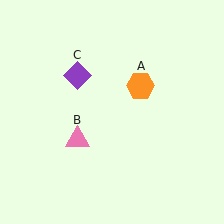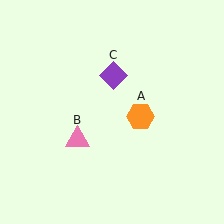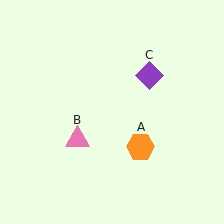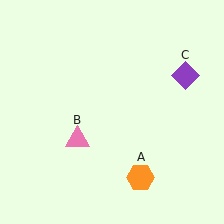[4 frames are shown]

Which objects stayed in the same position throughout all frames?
Pink triangle (object B) remained stationary.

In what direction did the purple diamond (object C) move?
The purple diamond (object C) moved right.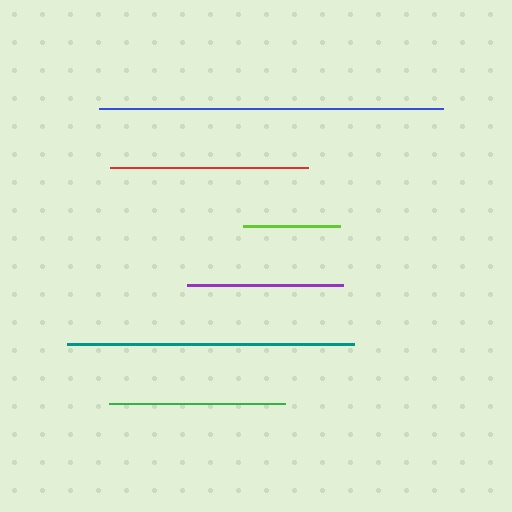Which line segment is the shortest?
The lime line is the shortest at approximately 98 pixels.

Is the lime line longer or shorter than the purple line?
The purple line is longer than the lime line.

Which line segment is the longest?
The blue line is the longest at approximately 344 pixels.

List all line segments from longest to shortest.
From longest to shortest: blue, teal, red, green, purple, lime.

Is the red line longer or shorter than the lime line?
The red line is longer than the lime line.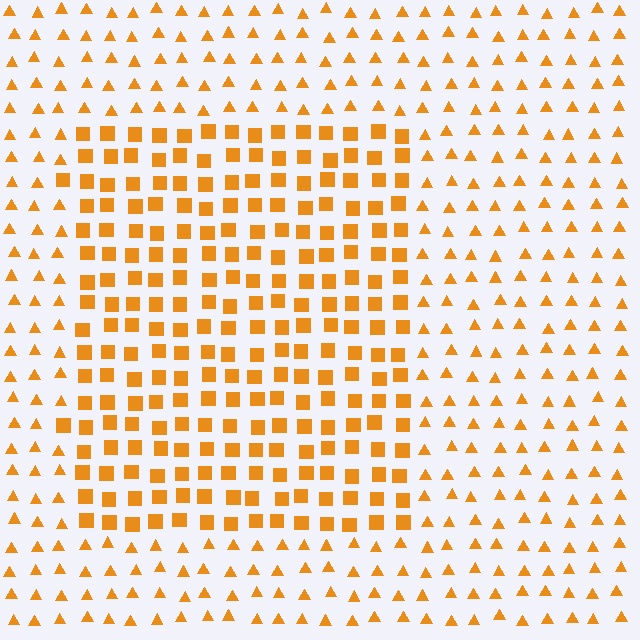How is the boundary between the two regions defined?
The boundary is defined by a change in element shape: squares inside vs. triangles outside. All elements share the same color and spacing.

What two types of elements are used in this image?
The image uses squares inside the rectangle region and triangles outside it.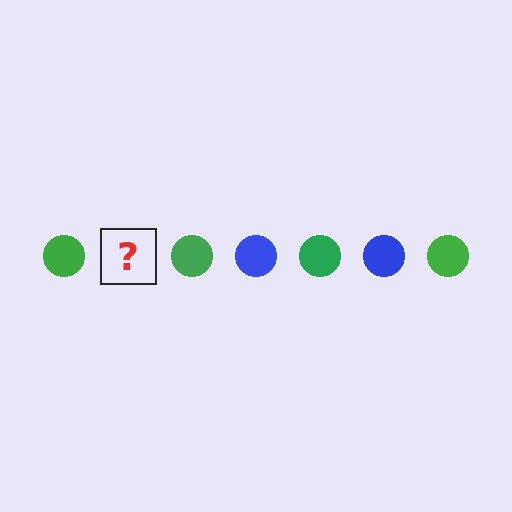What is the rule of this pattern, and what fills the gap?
The rule is that the pattern cycles through green, blue circles. The gap should be filled with a blue circle.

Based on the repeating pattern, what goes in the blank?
The blank should be a blue circle.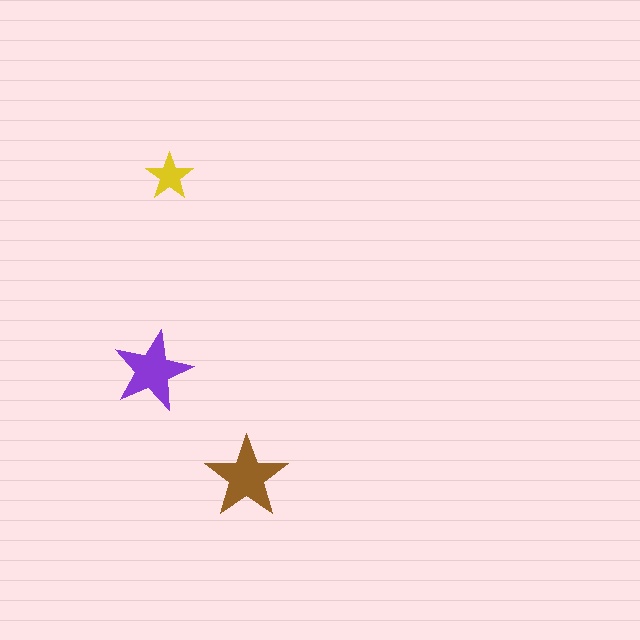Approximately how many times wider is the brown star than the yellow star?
About 1.5 times wider.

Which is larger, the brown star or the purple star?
The brown one.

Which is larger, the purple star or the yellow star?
The purple one.